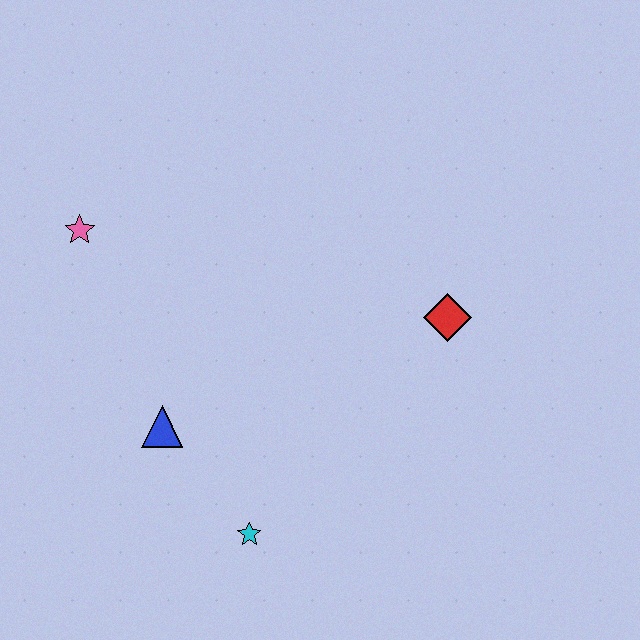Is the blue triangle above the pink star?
No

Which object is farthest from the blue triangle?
The red diamond is farthest from the blue triangle.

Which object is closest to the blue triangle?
The cyan star is closest to the blue triangle.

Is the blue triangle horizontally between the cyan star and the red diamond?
No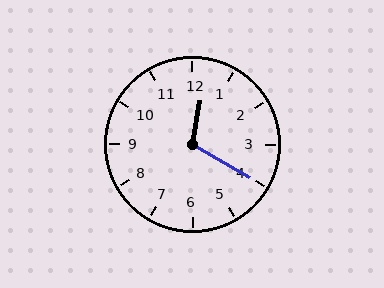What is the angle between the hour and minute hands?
Approximately 110 degrees.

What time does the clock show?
12:20.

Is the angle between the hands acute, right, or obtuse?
It is obtuse.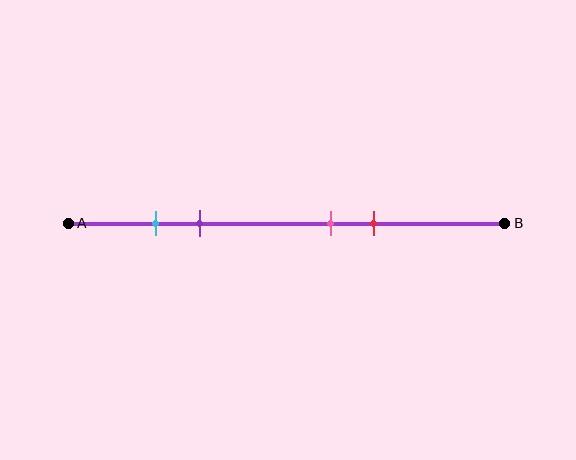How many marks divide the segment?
There are 4 marks dividing the segment.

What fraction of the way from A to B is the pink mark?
The pink mark is approximately 60% (0.6) of the way from A to B.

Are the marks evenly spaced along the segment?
No, the marks are not evenly spaced.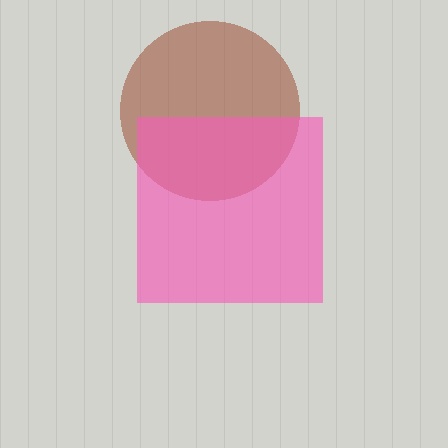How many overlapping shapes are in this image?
There are 2 overlapping shapes in the image.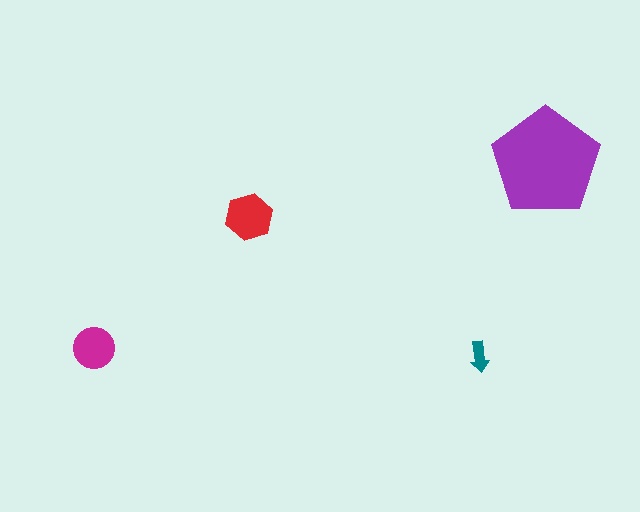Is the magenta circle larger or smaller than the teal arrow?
Larger.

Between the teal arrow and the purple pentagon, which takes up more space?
The purple pentagon.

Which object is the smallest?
The teal arrow.